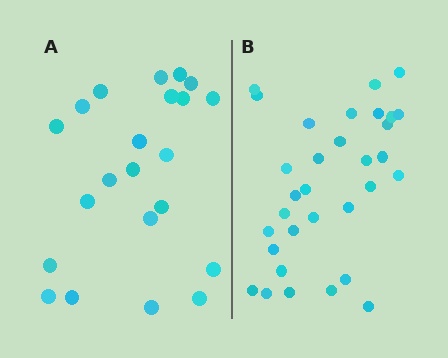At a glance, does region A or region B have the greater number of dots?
Region B (the right region) has more dots.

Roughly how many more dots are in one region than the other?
Region B has roughly 10 or so more dots than region A.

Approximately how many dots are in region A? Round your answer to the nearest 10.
About 20 dots. (The exact count is 22, which rounds to 20.)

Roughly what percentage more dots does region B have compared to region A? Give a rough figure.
About 45% more.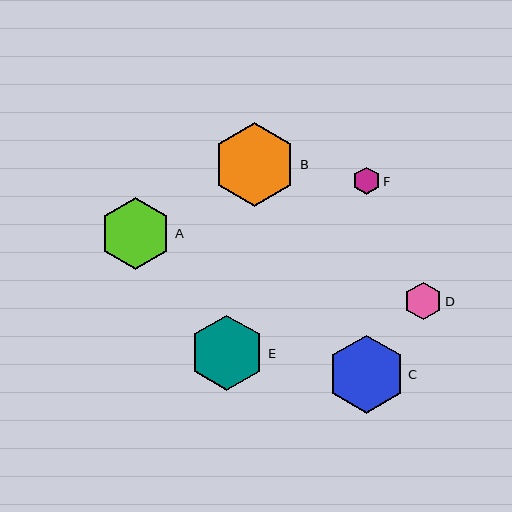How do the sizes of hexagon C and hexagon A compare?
Hexagon C and hexagon A are approximately the same size.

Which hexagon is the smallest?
Hexagon F is the smallest with a size of approximately 27 pixels.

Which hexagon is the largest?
Hexagon B is the largest with a size of approximately 84 pixels.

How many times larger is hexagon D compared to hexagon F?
Hexagon D is approximately 1.4 times the size of hexagon F.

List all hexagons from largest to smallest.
From largest to smallest: B, C, E, A, D, F.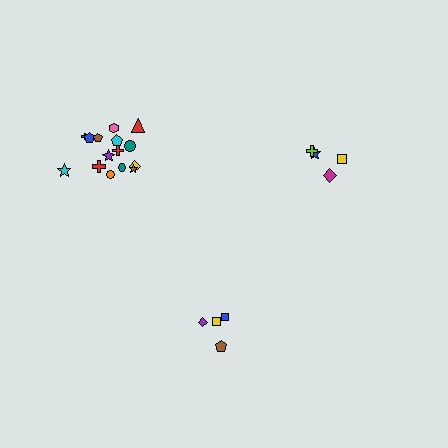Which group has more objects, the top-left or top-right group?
The top-left group.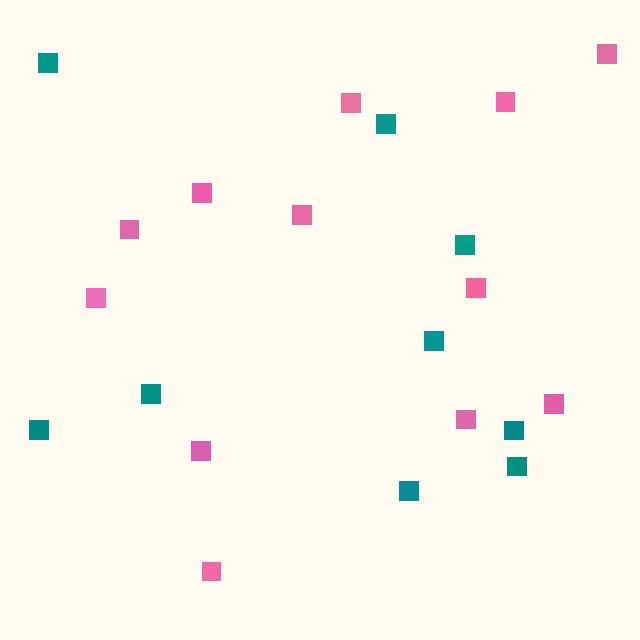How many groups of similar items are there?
There are 2 groups: one group of teal squares (9) and one group of pink squares (12).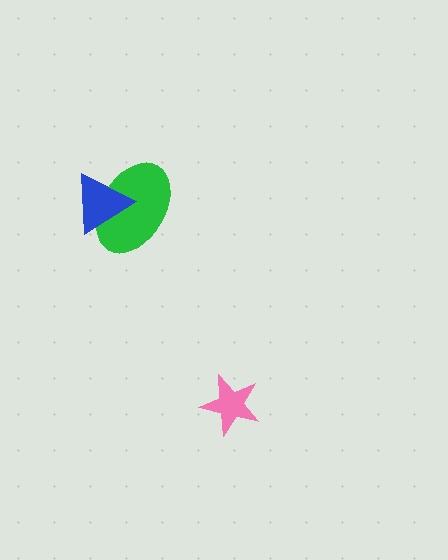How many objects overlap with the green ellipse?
1 object overlaps with the green ellipse.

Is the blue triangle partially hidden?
No, no other shape covers it.